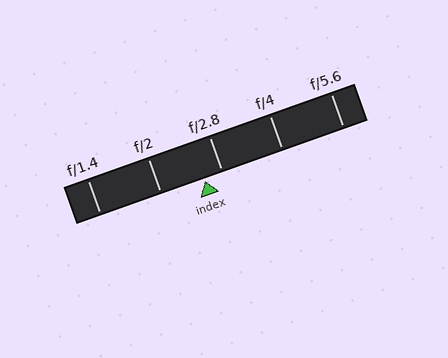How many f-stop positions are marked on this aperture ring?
There are 5 f-stop positions marked.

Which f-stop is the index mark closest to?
The index mark is closest to f/2.8.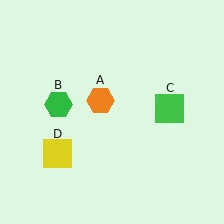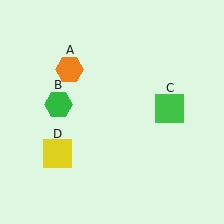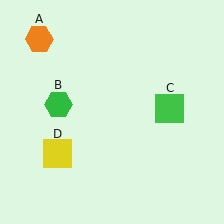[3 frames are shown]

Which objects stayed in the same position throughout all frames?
Green hexagon (object B) and green square (object C) and yellow square (object D) remained stationary.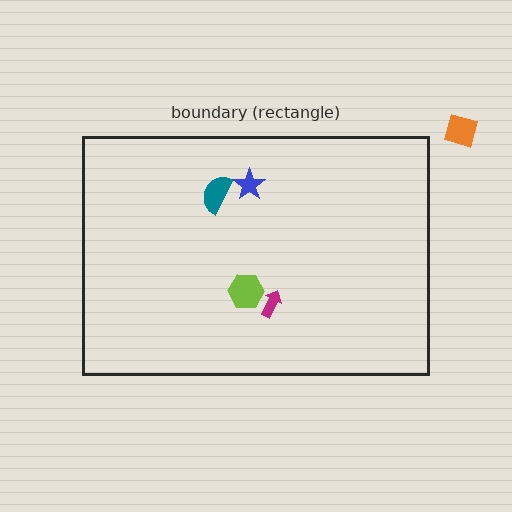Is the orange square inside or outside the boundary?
Outside.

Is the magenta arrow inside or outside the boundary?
Inside.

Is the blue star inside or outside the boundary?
Inside.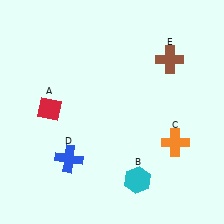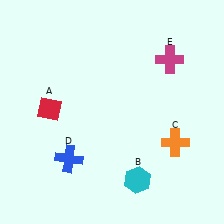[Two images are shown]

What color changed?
The cross (E) changed from brown in Image 1 to magenta in Image 2.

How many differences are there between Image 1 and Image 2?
There is 1 difference between the two images.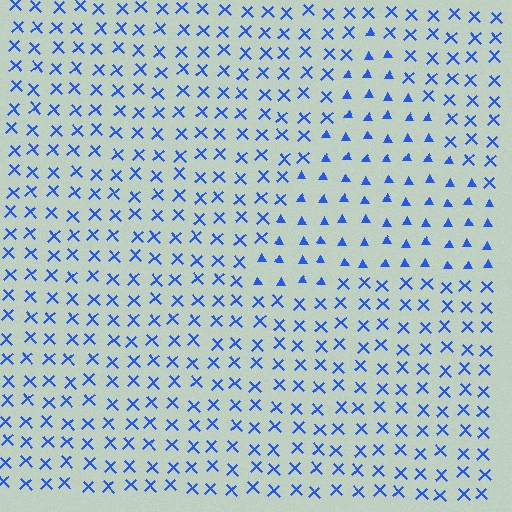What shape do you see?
I see a triangle.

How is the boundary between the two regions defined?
The boundary is defined by a change in element shape: triangles inside vs. X marks outside. All elements share the same color and spacing.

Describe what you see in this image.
The image is filled with small blue elements arranged in a uniform grid. A triangle-shaped region contains triangles, while the surrounding area contains X marks. The boundary is defined purely by the change in element shape.